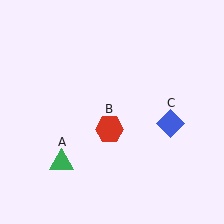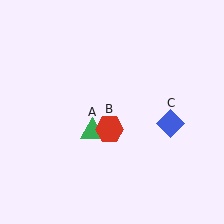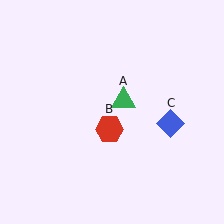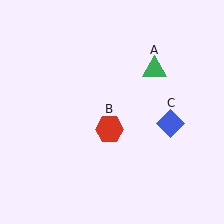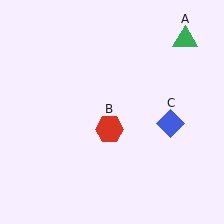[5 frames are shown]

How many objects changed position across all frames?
1 object changed position: green triangle (object A).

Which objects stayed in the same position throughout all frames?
Red hexagon (object B) and blue diamond (object C) remained stationary.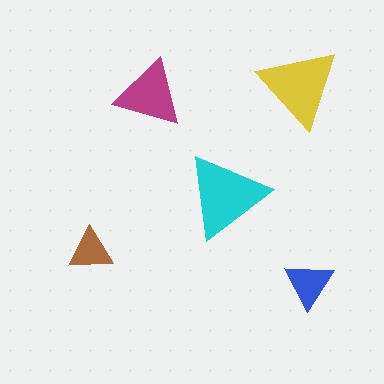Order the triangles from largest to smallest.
the cyan one, the yellow one, the magenta one, the blue one, the brown one.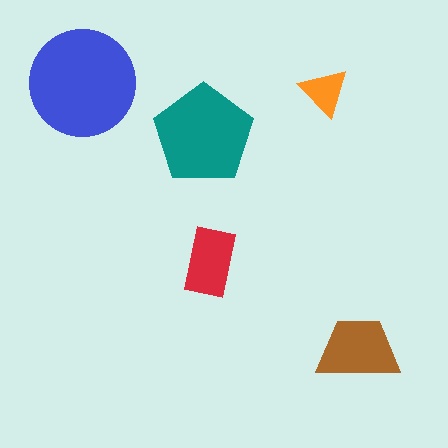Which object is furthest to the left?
The blue circle is leftmost.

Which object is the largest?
The blue circle.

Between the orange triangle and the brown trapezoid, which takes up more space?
The brown trapezoid.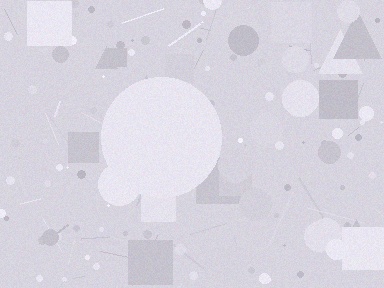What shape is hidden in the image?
A circle is hidden in the image.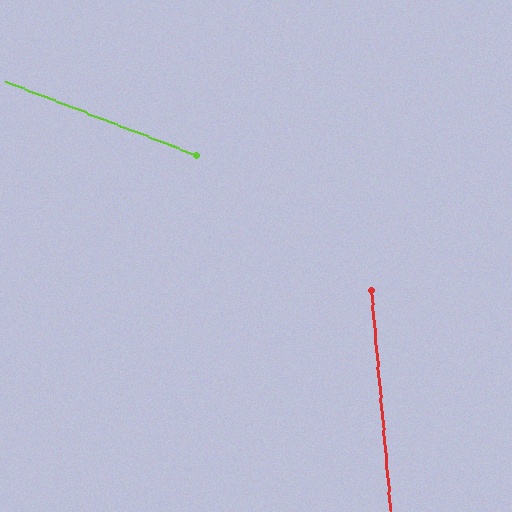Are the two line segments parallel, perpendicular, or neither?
Neither parallel nor perpendicular — they differ by about 64°.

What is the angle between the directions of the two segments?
Approximately 64 degrees.